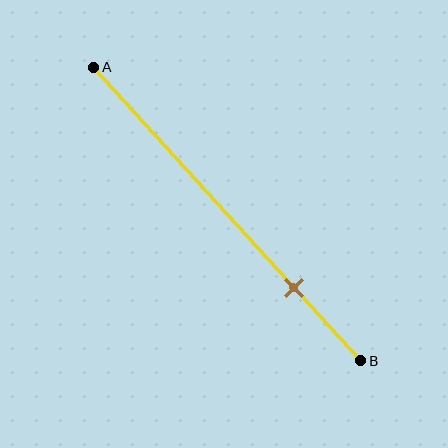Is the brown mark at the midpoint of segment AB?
No, the mark is at about 75% from A, not at the 50% midpoint.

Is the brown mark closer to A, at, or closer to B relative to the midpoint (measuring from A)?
The brown mark is closer to point B than the midpoint of segment AB.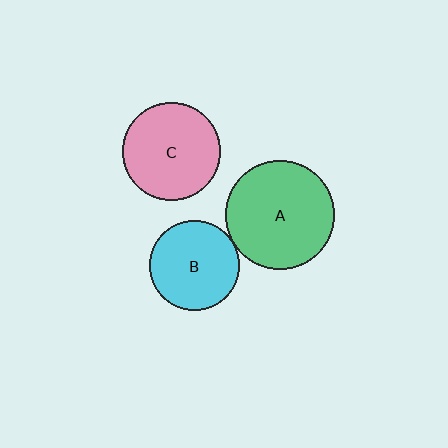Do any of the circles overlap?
No, none of the circles overlap.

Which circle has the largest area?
Circle A (green).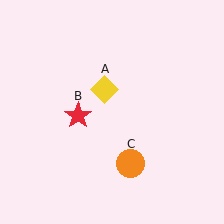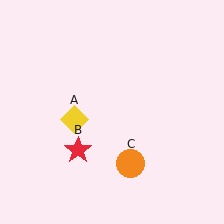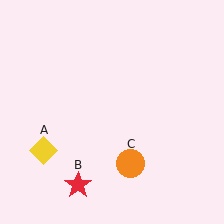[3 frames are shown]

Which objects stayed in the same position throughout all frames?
Orange circle (object C) remained stationary.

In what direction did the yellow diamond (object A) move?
The yellow diamond (object A) moved down and to the left.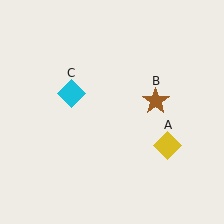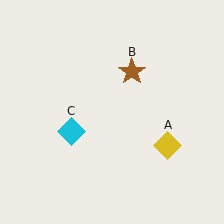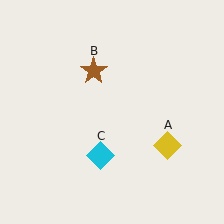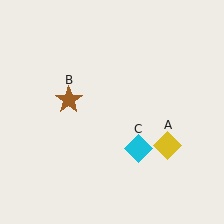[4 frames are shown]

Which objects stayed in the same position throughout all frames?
Yellow diamond (object A) remained stationary.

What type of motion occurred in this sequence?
The brown star (object B), cyan diamond (object C) rotated counterclockwise around the center of the scene.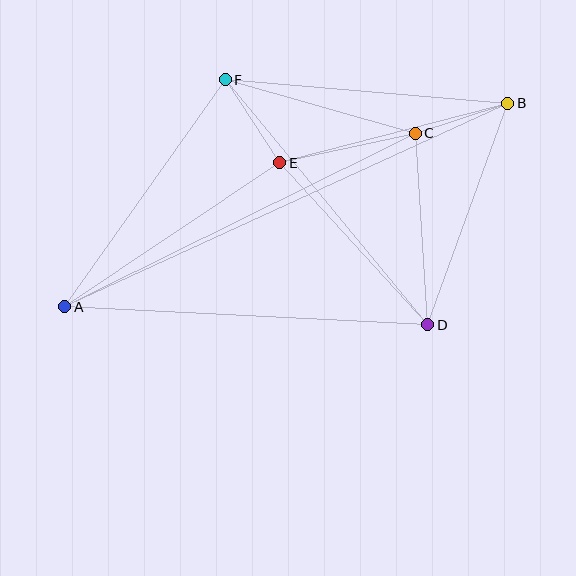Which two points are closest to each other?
Points B and C are closest to each other.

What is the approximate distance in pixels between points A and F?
The distance between A and F is approximately 278 pixels.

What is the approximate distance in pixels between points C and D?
The distance between C and D is approximately 192 pixels.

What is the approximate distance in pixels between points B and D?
The distance between B and D is approximately 236 pixels.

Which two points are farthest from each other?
Points A and B are farthest from each other.